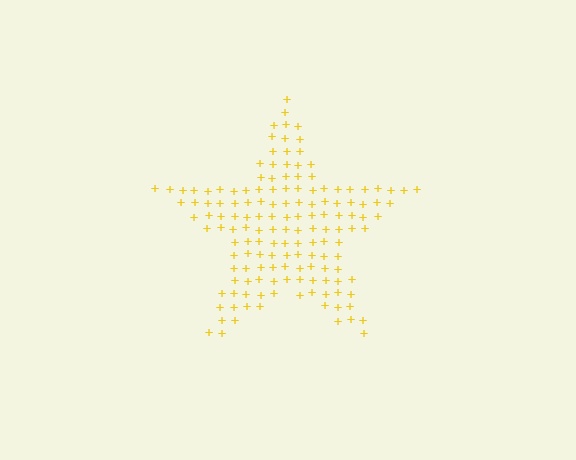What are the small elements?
The small elements are plus signs.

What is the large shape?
The large shape is a star.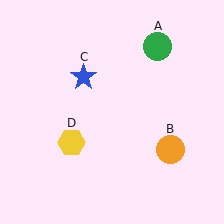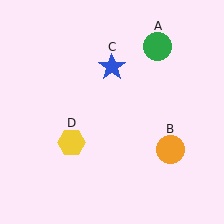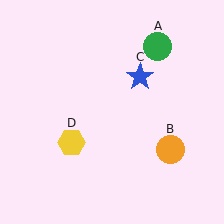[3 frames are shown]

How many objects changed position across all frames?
1 object changed position: blue star (object C).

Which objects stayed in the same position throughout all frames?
Green circle (object A) and orange circle (object B) and yellow hexagon (object D) remained stationary.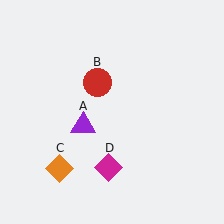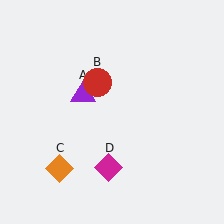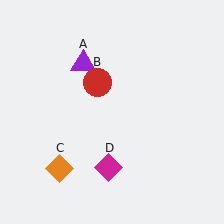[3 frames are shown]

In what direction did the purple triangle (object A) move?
The purple triangle (object A) moved up.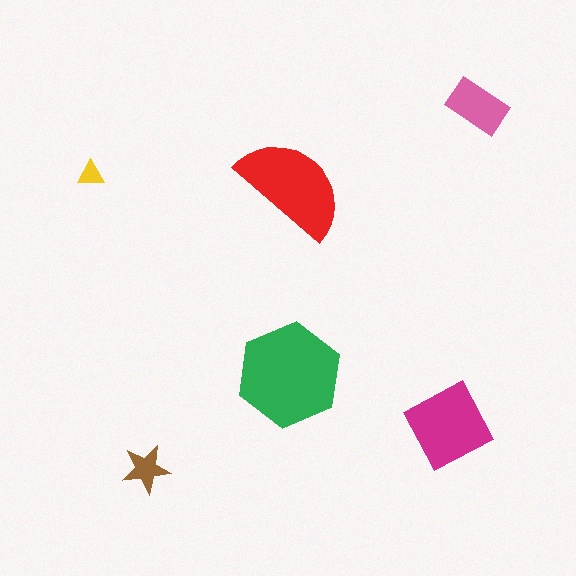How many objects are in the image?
There are 6 objects in the image.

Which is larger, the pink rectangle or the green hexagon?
The green hexagon.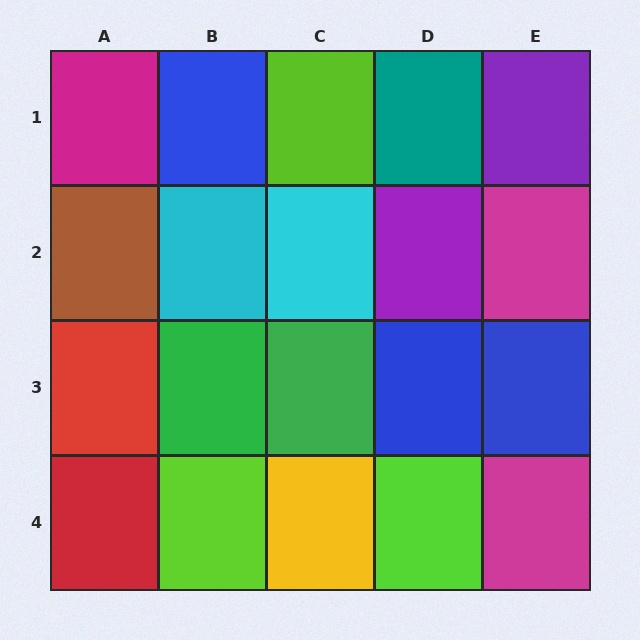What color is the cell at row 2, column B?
Cyan.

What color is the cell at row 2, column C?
Cyan.